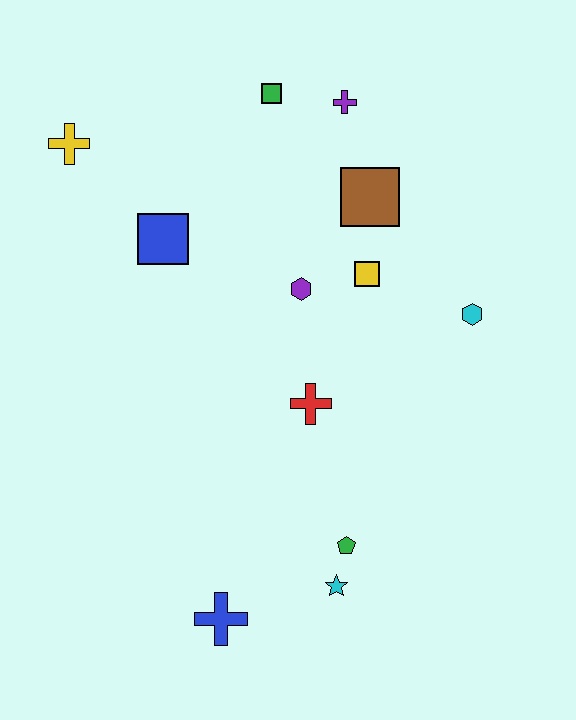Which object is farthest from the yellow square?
The blue cross is farthest from the yellow square.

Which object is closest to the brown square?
The yellow square is closest to the brown square.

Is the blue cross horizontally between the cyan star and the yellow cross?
Yes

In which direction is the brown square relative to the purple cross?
The brown square is below the purple cross.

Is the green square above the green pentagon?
Yes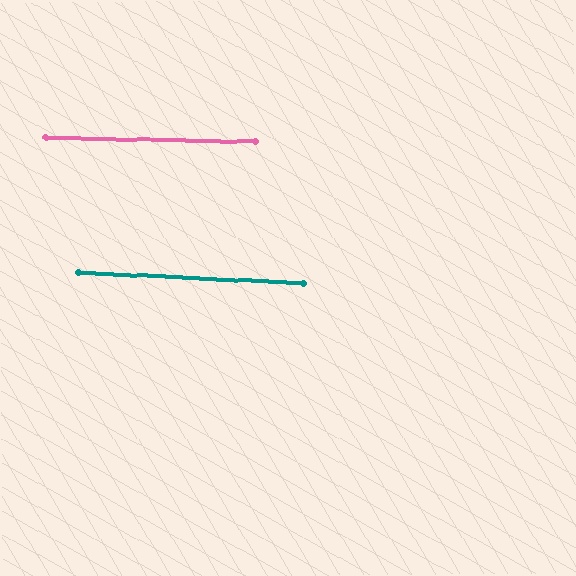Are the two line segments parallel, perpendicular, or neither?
Parallel — their directions differ by only 1.5°.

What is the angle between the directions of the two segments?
Approximately 2 degrees.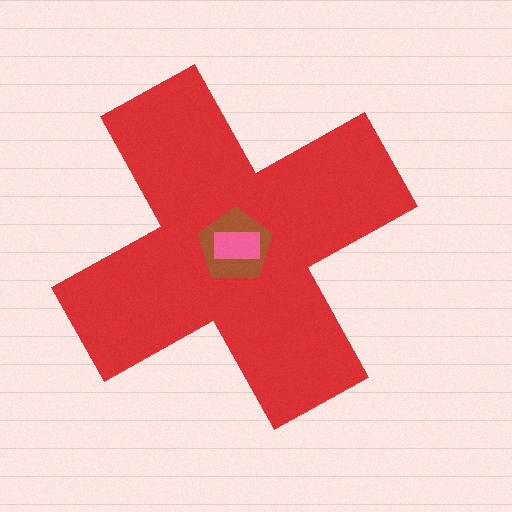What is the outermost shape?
The red cross.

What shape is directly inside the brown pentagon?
The pink rectangle.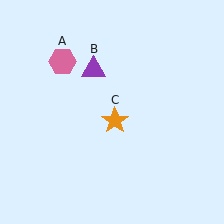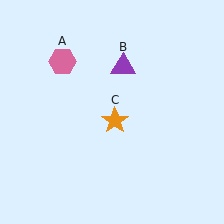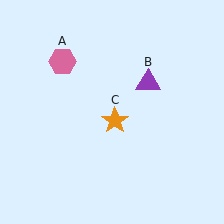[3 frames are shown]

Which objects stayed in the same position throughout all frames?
Pink hexagon (object A) and orange star (object C) remained stationary.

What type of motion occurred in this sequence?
The purple triangle (object B) rotated clockwise around the center of the scene.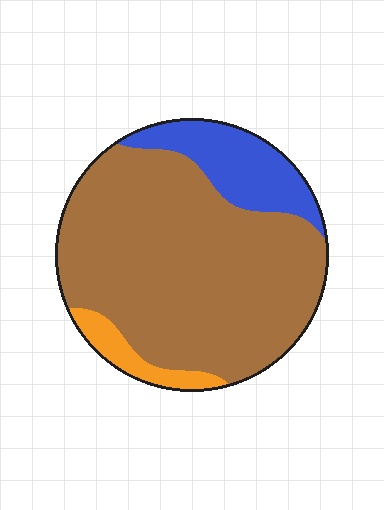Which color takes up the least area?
Orange, at roughly 5%.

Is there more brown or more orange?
Brown.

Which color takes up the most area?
Brown, at roughly 75%.